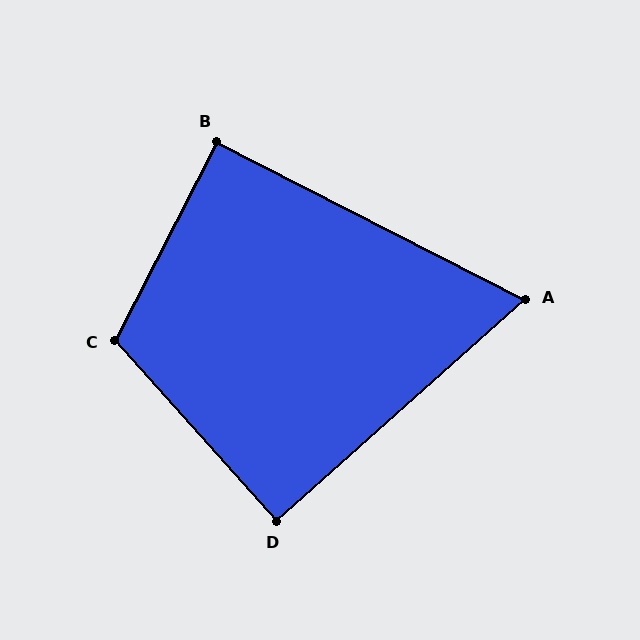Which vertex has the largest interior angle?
C, at approximately 111 degrees.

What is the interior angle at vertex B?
Approximately 90 degrees (approximately right).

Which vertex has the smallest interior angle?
A, at approximately 69 degrees.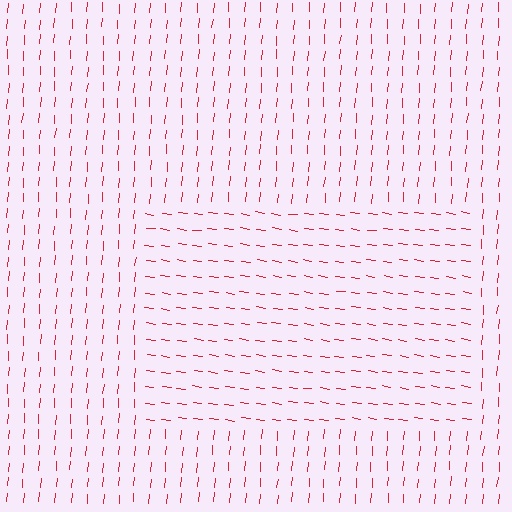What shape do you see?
I see a rectangle.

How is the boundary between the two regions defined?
The boundary is defined purely by a change in line orientation (approximately 86 degrees difference). All lines are the same color and thickness.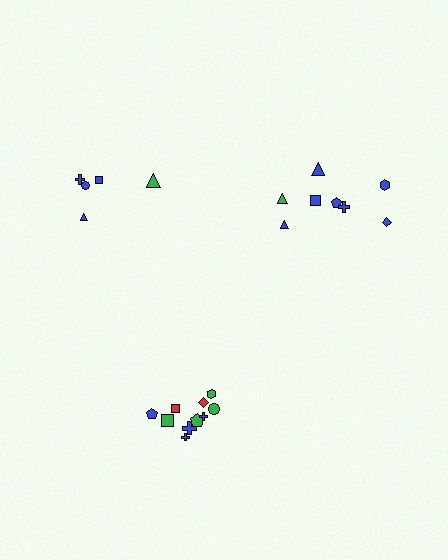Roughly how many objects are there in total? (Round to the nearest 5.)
Roughly 25 objects in total.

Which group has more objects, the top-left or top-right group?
The top-right group.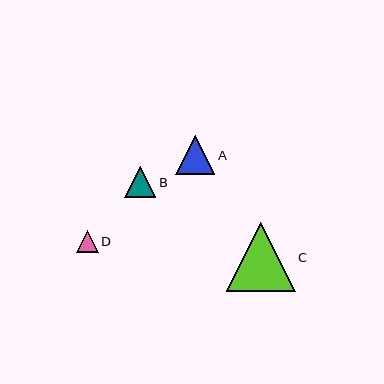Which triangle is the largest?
Triangle C is the largest with a size of approximately 69 pixels.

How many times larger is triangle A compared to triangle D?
Triangle A is approximately 1.8 times the size of triangle D.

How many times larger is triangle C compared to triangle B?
Triangle C is approximately 2.2 times the size of triangle B.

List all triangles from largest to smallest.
From largest to smallest: C, A, B, D.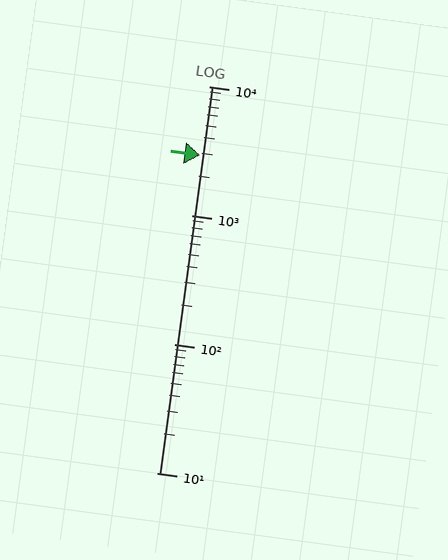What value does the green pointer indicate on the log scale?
The pointer indicates approximately 2900.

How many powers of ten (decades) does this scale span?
The scale spans 3 decades, from 10 to 10000.